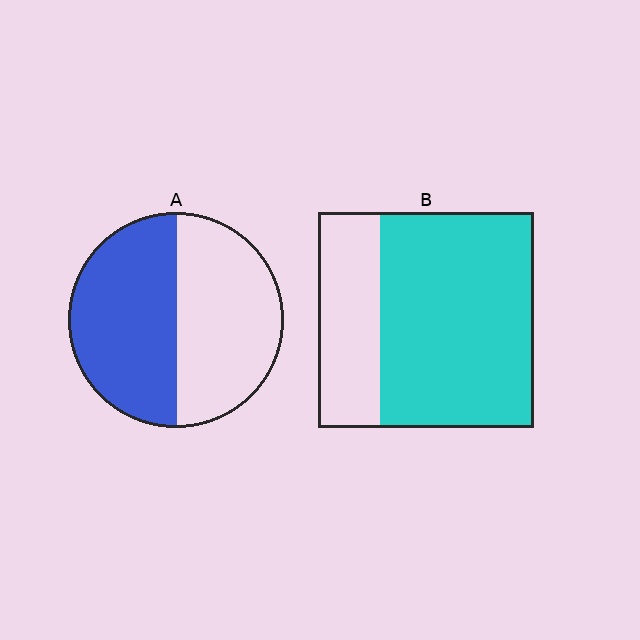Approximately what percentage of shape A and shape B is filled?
A is approximately 50% and B is approximately 70%.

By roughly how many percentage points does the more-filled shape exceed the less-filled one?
By roughly 20 percentage points (B over A).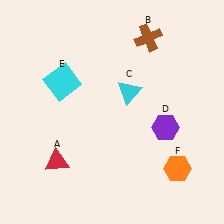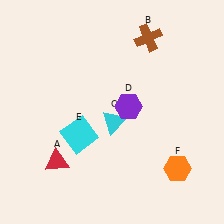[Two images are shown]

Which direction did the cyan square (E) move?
The cyan square (E) moved down.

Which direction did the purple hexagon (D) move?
The purple hexagon (D) moved left.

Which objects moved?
The objects that moved are: the cyan triangle (C), the purple hexagon (D), the cyan square (E).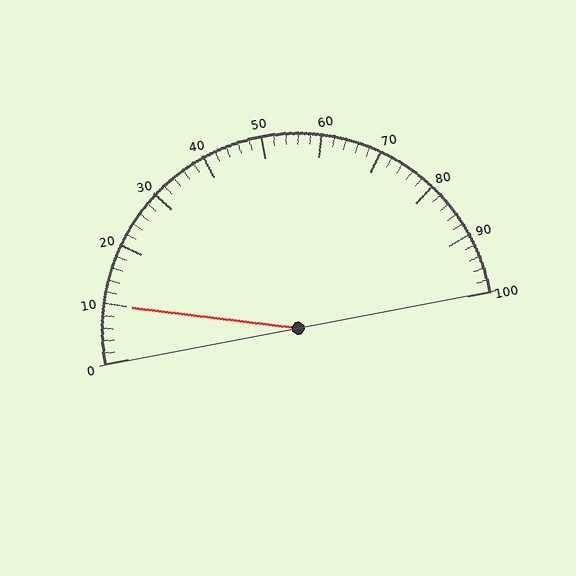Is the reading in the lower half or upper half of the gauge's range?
The reading is in the lower half of the range (0 to 100).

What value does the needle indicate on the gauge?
The needle indicates approximately 10.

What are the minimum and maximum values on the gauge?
The gauge ranges from 0 to 100.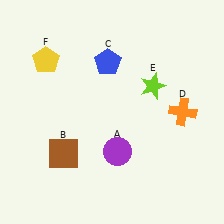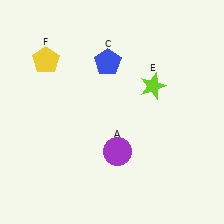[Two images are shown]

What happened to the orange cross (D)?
The orange cross (D) was removed in Image 2. It was in the top-right area of Image 1.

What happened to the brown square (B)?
The brown square (B) was removed in Image 2. It was in the bottom-left area of Image 1.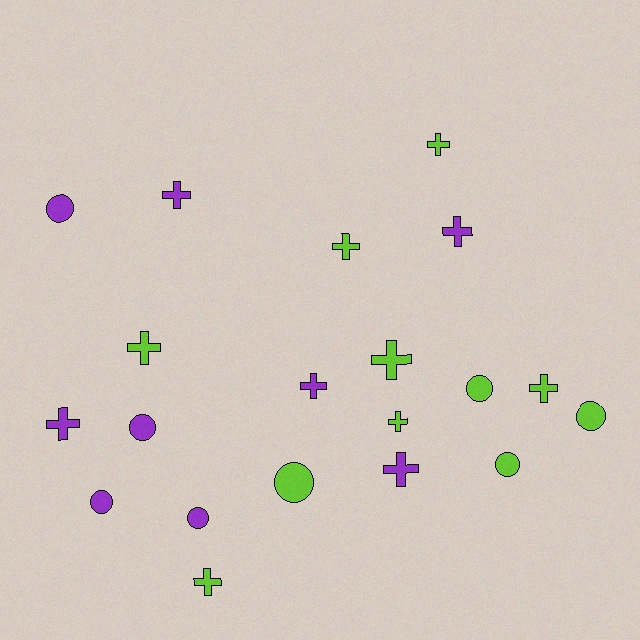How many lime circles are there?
There are 4 lime circles.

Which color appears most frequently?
Lime, with 11 objects.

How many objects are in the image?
There are 20 objects.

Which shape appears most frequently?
Cross, with 12 objects.